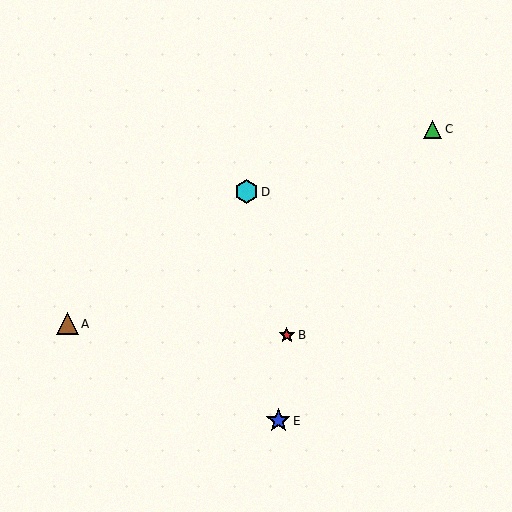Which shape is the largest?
The blue star (labeled E) is the largest.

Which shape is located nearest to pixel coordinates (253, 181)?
The cyan hexagon (labeled D) at (246, 192) is nearest to that location.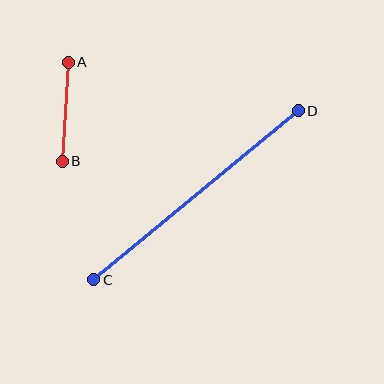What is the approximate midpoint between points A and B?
The midpoint is at approximately (65, 112) pixels.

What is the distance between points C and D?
The distance is approximately 265 pixels.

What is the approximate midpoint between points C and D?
The midpoint is at approximately (196, 195) pixels.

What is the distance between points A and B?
The distance is approximately 99 pixels.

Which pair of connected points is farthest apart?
Points C and D are farthest apart.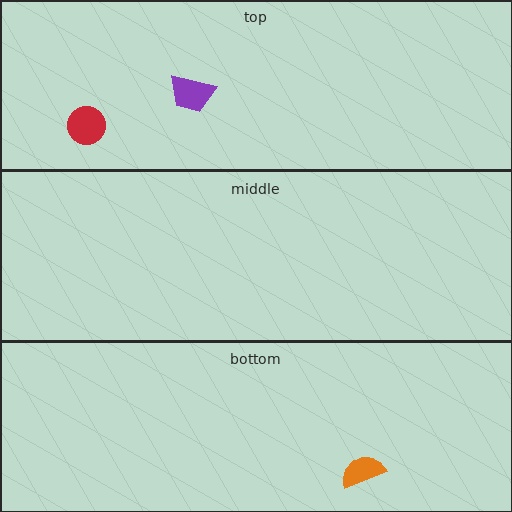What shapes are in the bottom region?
The orange semicircle.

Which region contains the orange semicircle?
The bottom region.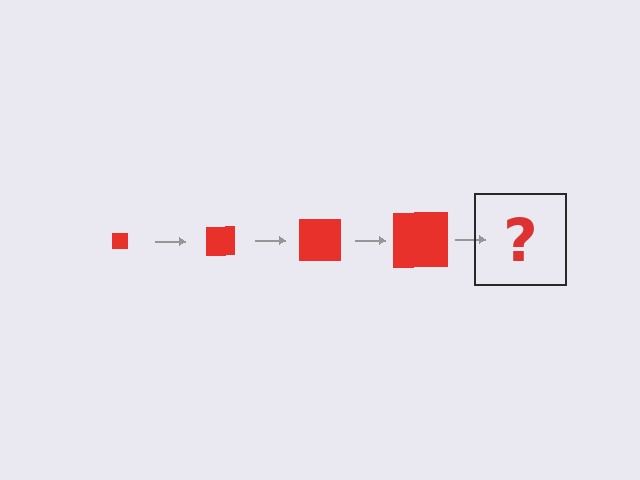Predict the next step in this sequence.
The next step is a red square, larger than the previous one.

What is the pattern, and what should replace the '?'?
The pattern is that the square gets progressively larger each step. The '?' should be a red square, larger than the previous one.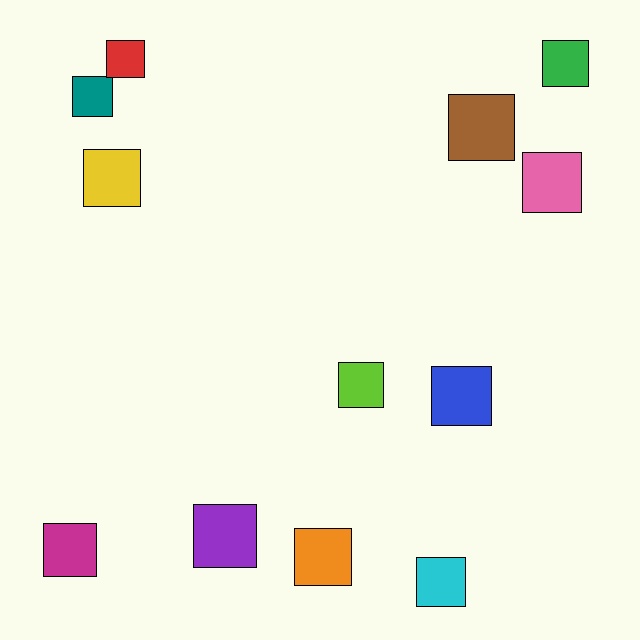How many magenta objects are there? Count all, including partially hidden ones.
There is 1 magenta object.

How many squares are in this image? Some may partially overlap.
There are 12 squares.